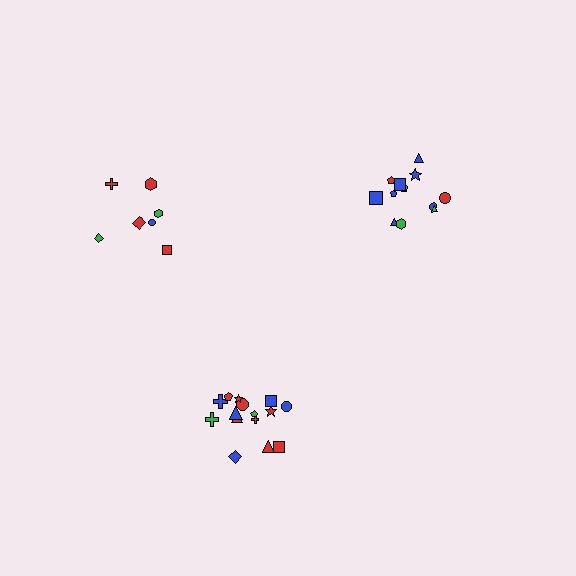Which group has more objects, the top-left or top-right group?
The top-right group.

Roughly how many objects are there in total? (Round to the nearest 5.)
Roughly 35 objects in total.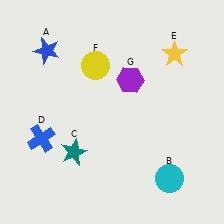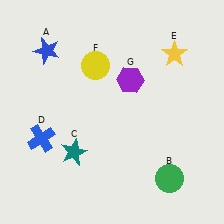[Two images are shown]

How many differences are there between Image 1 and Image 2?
There is 1 difference between the two images.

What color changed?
The circle (B) changed from cyan in Image 1 to green in Image 2.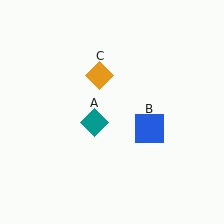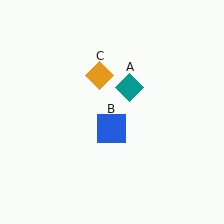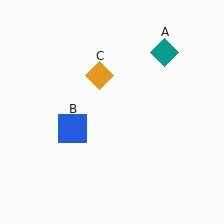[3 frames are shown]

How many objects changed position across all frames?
2 objects changed position: teal diamond (object A), blue square (object B).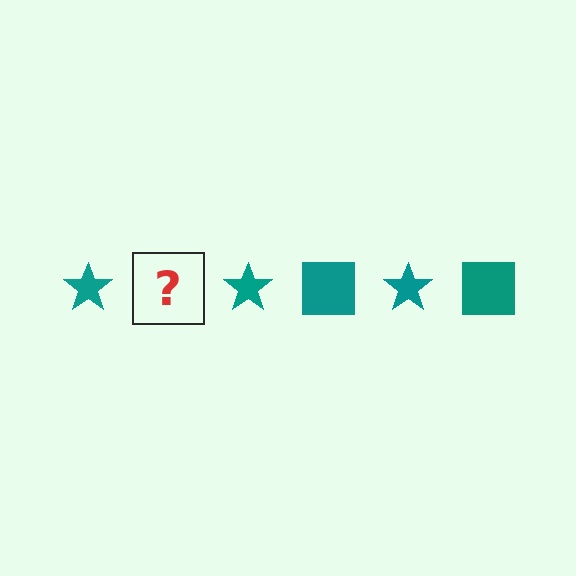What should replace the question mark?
The question mark should be replaced with a teal square.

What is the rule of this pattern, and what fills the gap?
The rule is that the pattern cycles through star, square shapes in teal. The gap should be filled with a teal square.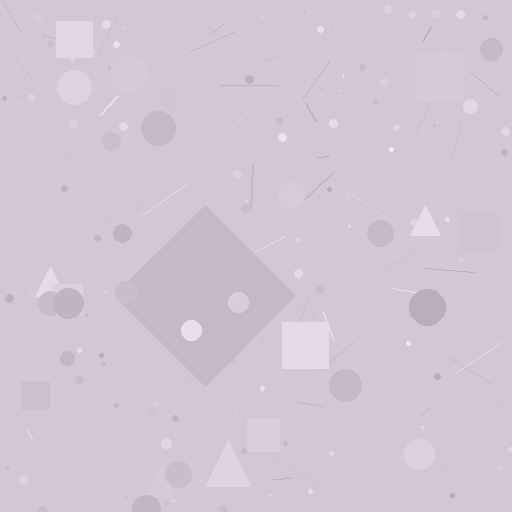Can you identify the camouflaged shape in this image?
The camouflaged shape is a diamond.